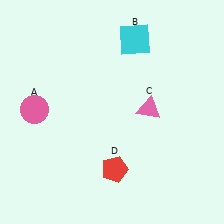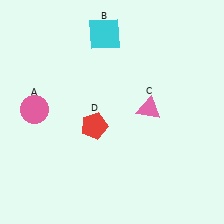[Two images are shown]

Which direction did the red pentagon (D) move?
The red pentagon (D) moved up.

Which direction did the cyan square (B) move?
The cyan square (B) moved left.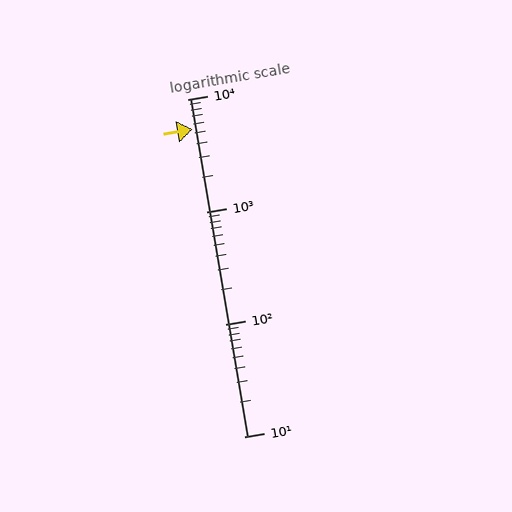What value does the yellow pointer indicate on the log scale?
The pointer indicates approximately 5400.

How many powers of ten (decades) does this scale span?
The scale spans 3 decades, from 10 to 10000.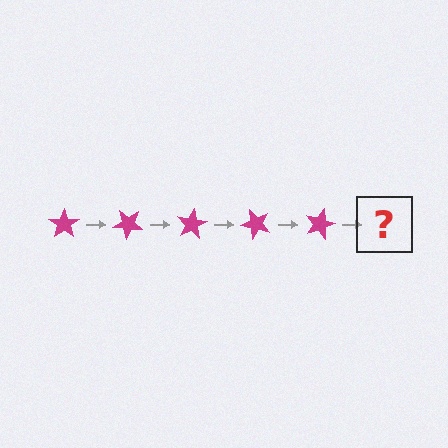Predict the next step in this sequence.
The next step is a magenta star rotated 200 degrees.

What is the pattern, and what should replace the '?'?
The pattern is that the star rotates 40 degrees each step. The '?' should be a magenta star rotated 200 degrees.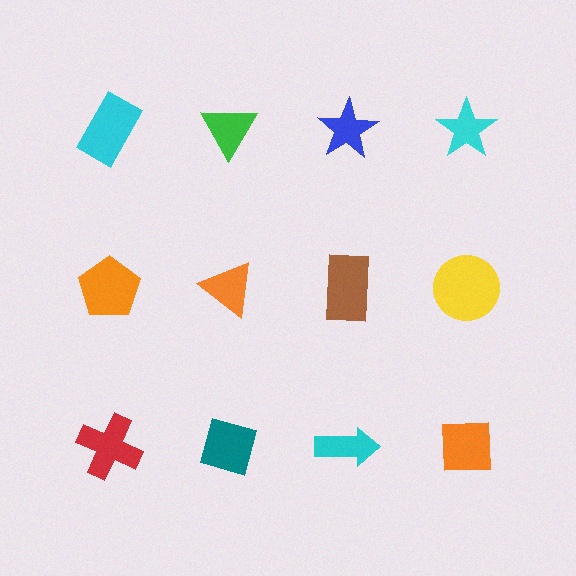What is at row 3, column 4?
An orange square.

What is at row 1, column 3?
A blue star.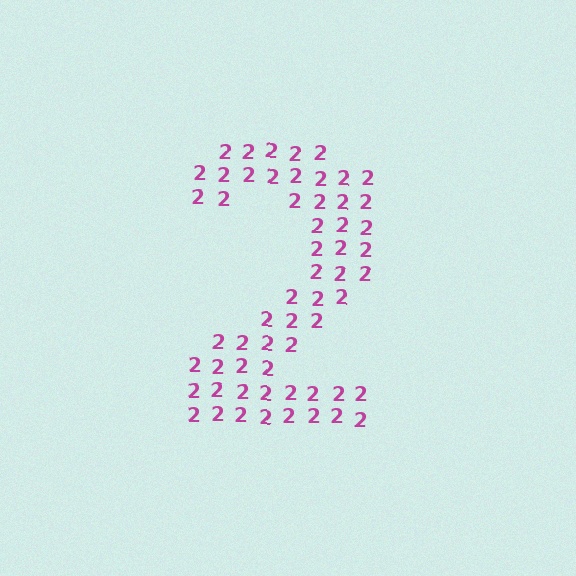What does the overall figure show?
The overall figure shows the digit 2.